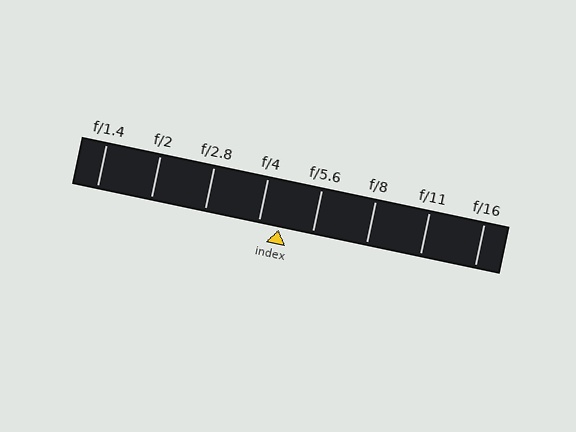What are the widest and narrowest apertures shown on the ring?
The widest aperture shown is f/1.4 and the narrowest is f/16.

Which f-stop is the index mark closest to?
The index mark is closest to f/4.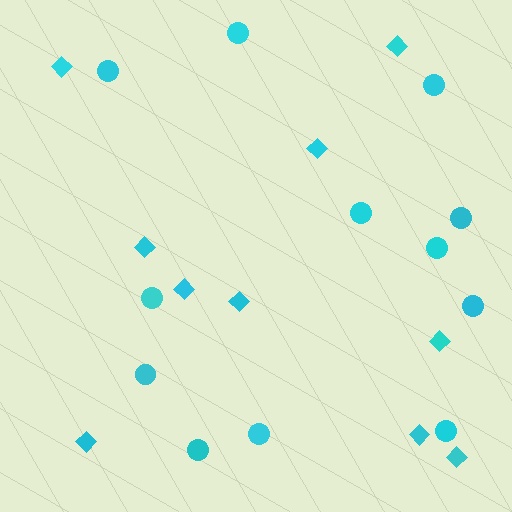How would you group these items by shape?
There are 2 groups: one group of diamonds (10) and one group of circles (12).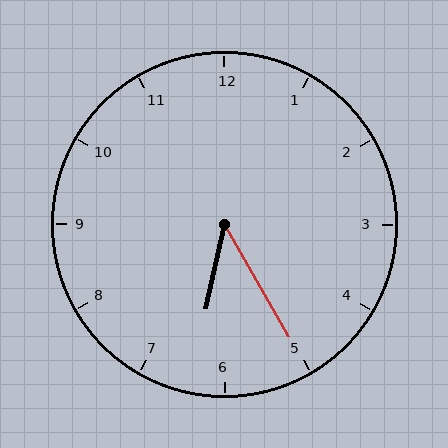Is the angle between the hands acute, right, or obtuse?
It is acute.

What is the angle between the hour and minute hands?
Approximately 42 degrees.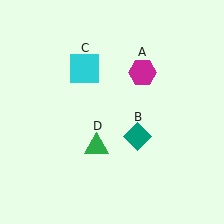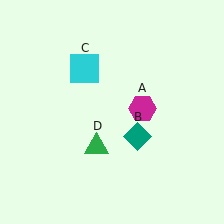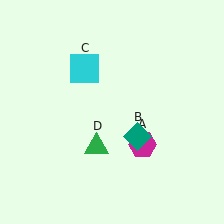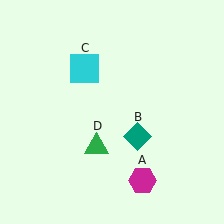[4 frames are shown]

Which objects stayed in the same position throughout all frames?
Teal diamond (object B) and cyan square (object C) and green triangle (object D) remained stationary.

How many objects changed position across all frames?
1 object changed position: magenta hexagon (object A).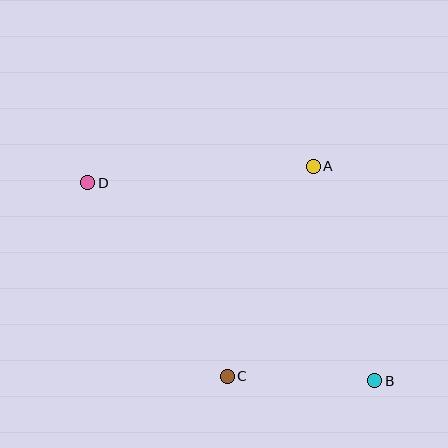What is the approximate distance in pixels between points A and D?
The distance between A and D is approximately 226 pixels.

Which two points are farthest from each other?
Points B and D are farthest from each other.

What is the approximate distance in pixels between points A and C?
The distance between A and C is approximately 227 pixels.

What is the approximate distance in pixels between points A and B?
The distance between A and B is approximately 223 pixels.